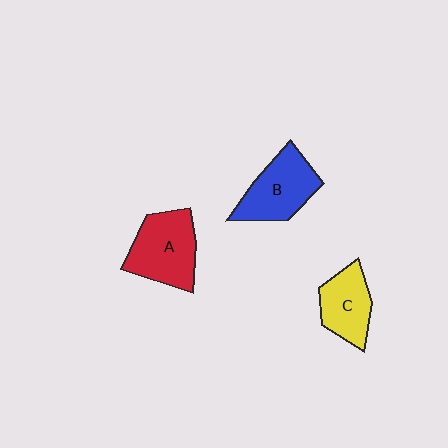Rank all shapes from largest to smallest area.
From largest to smallest: A (red), B (blue), C (yellow).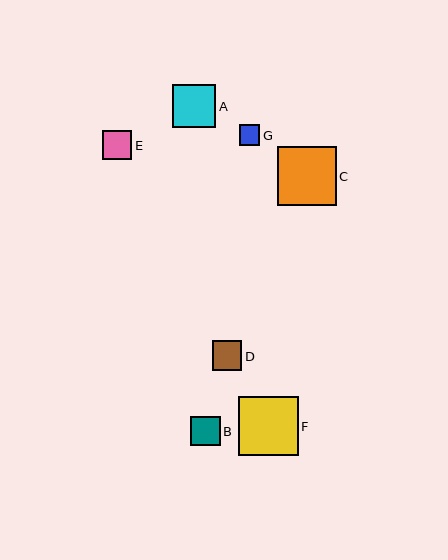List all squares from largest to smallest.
From largest to smallest: F, C, A, D, B, E, G.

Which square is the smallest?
Square G is the smallest with a size of approximately 21 pixels.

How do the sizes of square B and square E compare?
Square B and square E are approximately the same size.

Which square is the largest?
Square F is the largest with a size of approximately 60 pixels.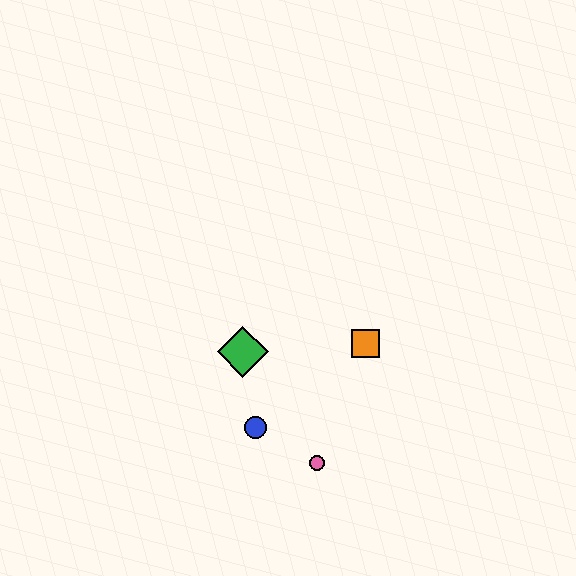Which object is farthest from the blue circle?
The orange square is farthest from the blue circle.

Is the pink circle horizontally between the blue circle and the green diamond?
No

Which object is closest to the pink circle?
The blue circle is closest to the pink circle.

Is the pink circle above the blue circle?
No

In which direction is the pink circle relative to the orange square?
The pink circle is below the orange square.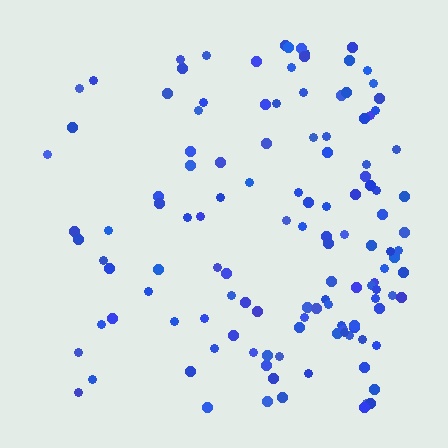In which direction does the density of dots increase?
From left to right, with the right side densest.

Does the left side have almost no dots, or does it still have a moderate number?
Still a moderate number, just noticeably fewer than the right.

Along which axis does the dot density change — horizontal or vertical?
Horizontal.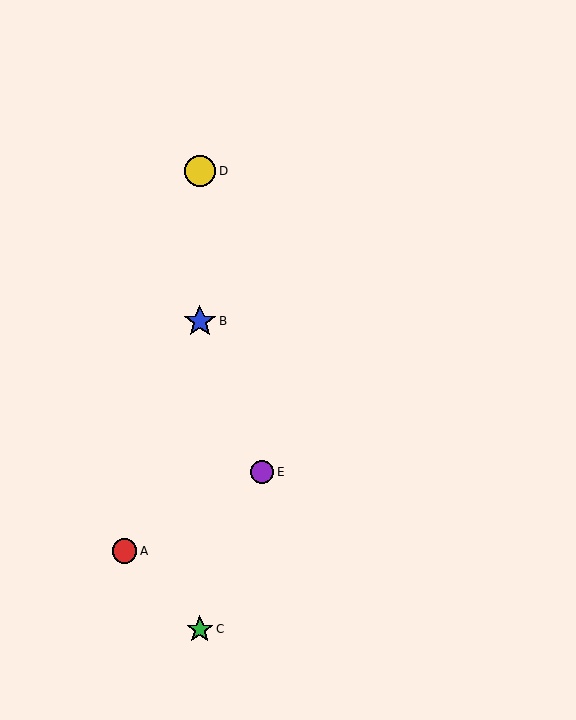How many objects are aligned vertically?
3 objects (B, C, D) are aligned vertically.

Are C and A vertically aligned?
No, C is at x≈200 and A is at x≈125.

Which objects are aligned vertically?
Objects B, C, D are aligned vertically.